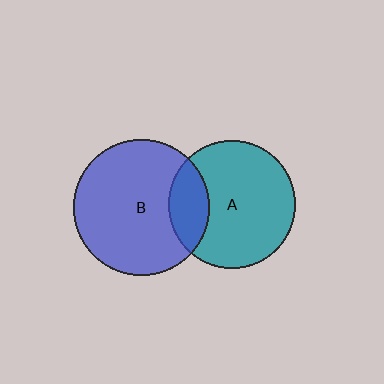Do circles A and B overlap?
Yes.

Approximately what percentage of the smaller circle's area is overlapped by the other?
Approximately 20%.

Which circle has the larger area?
Circle B (blue).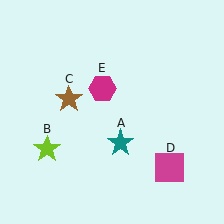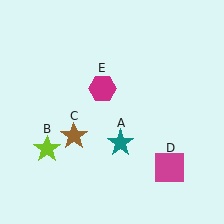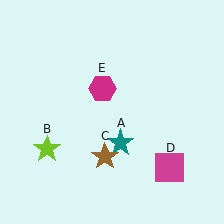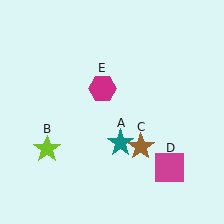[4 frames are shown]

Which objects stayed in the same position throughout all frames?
Teal star (object A) and lime star (object B) and magenta square (object D) and magenta hexagon (object E) remained stationary.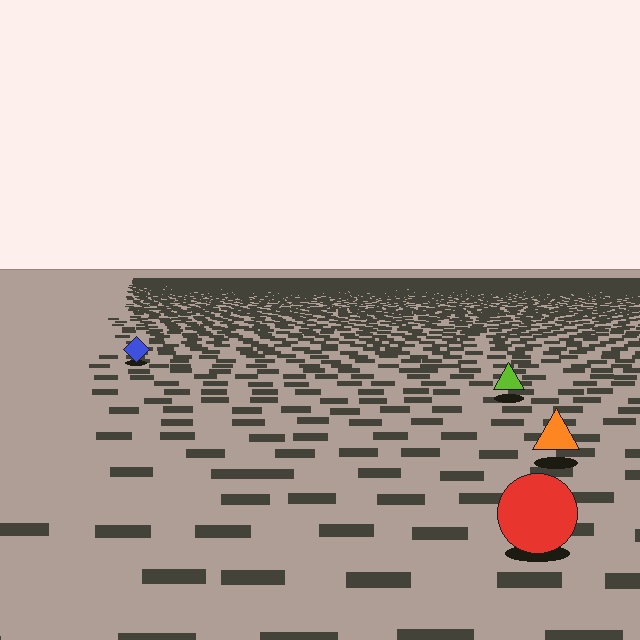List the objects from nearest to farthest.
From nearest to farthest: the red circle, the orange triangle, the lime triangle, the blue diamond.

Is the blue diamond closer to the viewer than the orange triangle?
No. The orange triangle is closer — you can tell from the texture gradient: the ground texture is coarser near it.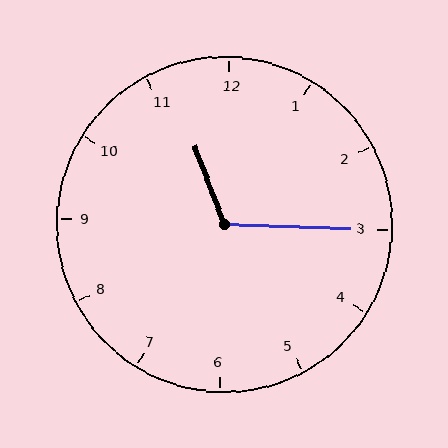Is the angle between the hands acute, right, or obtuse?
It is obtuse.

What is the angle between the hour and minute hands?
Approximately 112 degrees.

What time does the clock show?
11:15.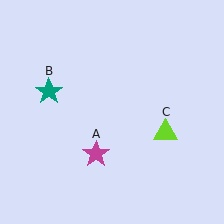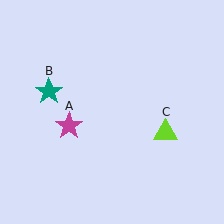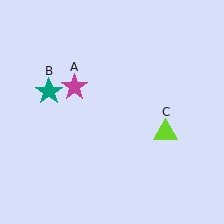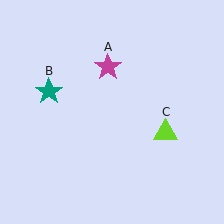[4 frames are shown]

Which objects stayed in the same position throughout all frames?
Teal star (object B) and lime triangle (object C) remained stationary.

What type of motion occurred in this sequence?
The magenta star (object A) rotated clockwise around the center of the scene.